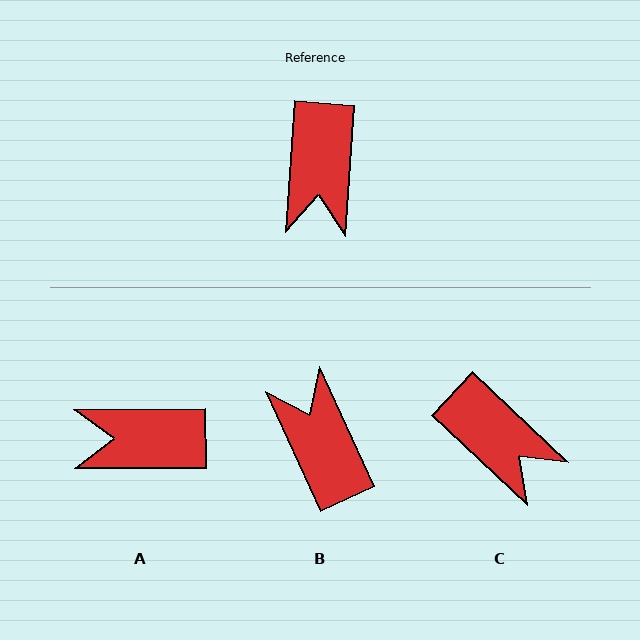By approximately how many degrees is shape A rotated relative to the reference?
Approximately 86 degrees clockwise.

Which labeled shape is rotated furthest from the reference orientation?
B, about 151 degrees away.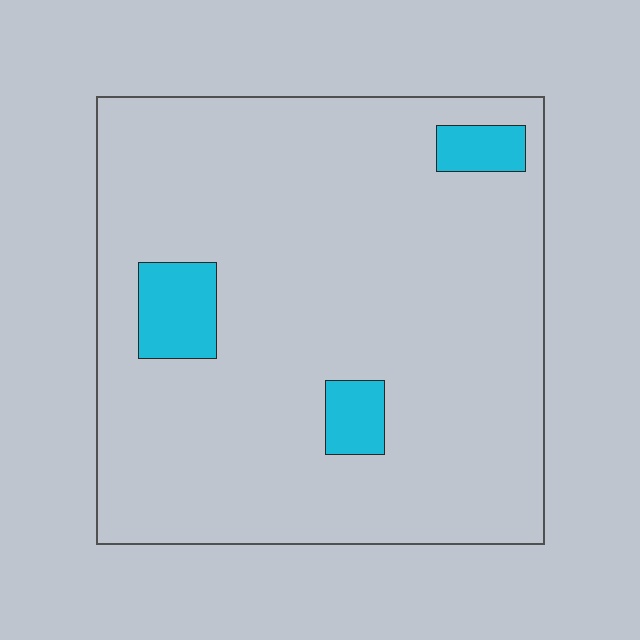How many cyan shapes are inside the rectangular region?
3.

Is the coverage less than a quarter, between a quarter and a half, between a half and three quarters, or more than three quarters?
Less than a quarter.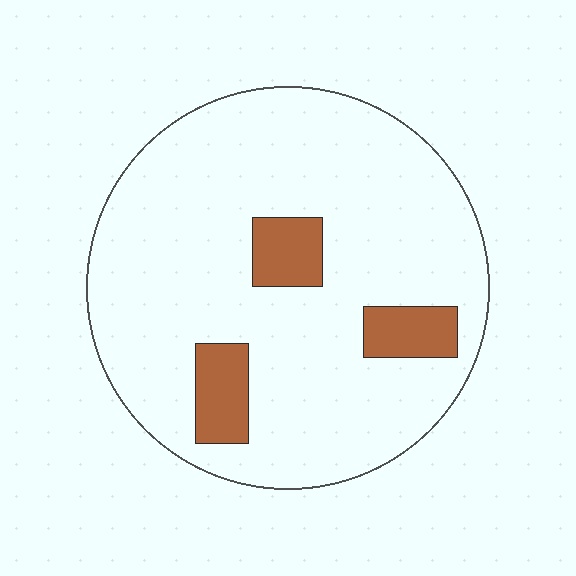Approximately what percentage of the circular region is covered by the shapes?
Approximately 10%.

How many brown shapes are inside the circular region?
3.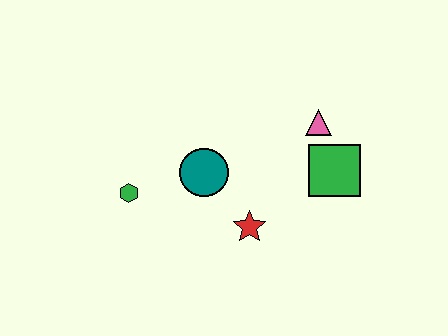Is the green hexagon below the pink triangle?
Yes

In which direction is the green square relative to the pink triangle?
The green square is below the pink triangle.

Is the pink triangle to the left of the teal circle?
No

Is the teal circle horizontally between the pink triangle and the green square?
No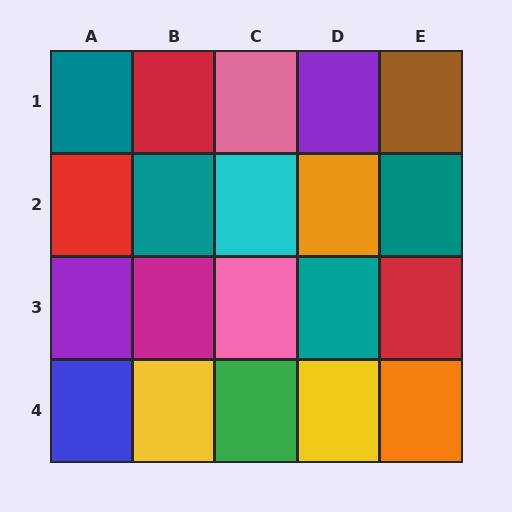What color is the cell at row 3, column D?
Teal.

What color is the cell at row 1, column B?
Red.